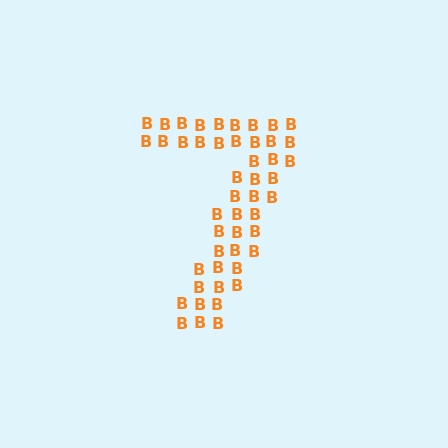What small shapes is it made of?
It is made of small letter B's.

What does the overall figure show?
The overall figure shows the digit 7.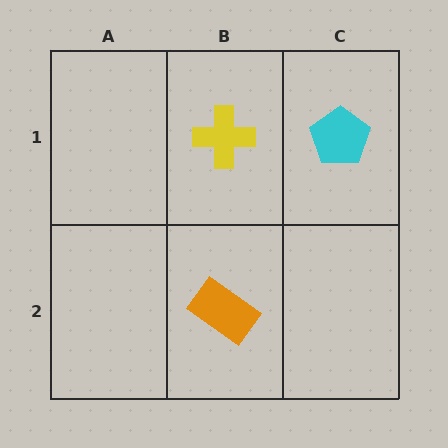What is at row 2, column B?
An orange rectangle.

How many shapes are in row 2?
1 shape.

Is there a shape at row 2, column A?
No, that cell is empty.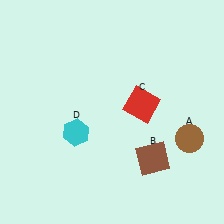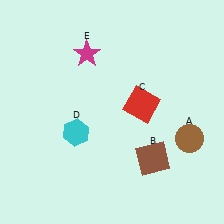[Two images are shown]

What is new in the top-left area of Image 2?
A magenta star (E) was added in the top-left area of Image 2.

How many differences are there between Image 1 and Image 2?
There is 1 difference between the two images.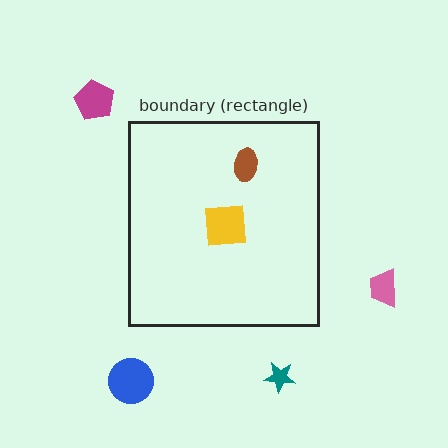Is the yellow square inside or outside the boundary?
Inside.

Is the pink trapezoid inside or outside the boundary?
Outside.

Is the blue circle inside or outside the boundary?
Outside.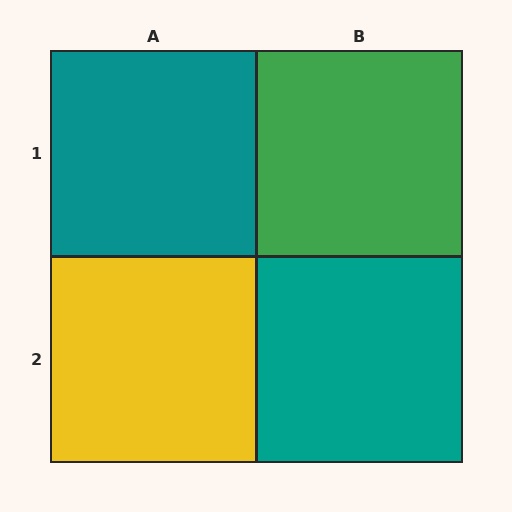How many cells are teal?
2 cells are teal.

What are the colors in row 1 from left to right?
Teal, green.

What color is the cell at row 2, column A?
Yellow.